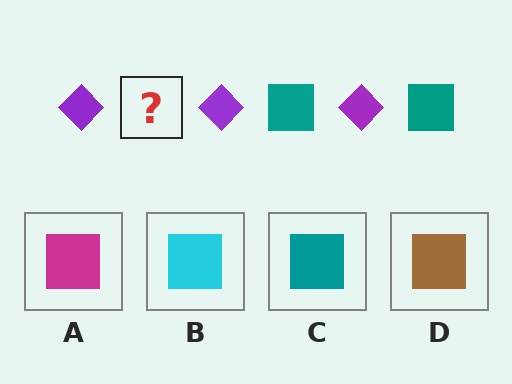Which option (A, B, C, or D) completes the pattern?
C.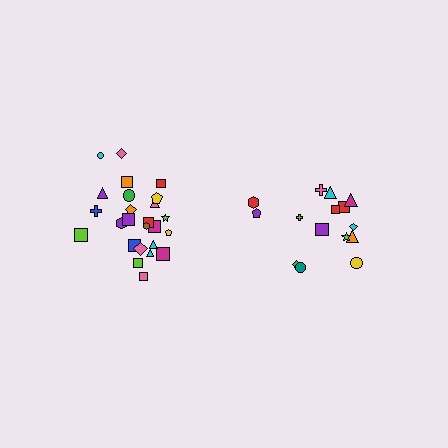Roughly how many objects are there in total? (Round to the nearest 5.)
Roughly 40 objects in total.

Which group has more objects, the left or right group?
The left group.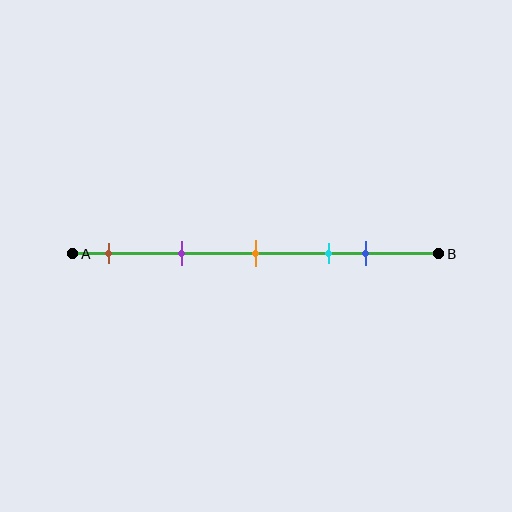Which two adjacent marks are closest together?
The cyan and blue marks are the closest adjacent pair.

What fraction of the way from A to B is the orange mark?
The orange mark is approximately 50% (0.5) of the way from A to B.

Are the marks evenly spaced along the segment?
No, the marks are not evenly spaced.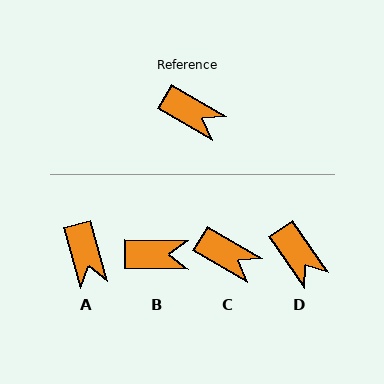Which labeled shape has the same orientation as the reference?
C.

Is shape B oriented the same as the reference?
No, it is off by about 29 degrees.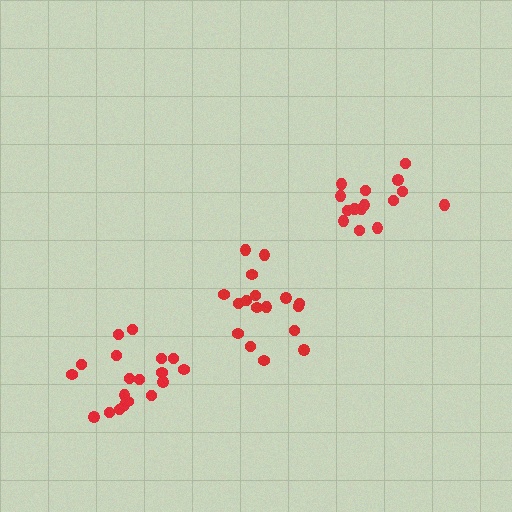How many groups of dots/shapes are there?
There are 3 groups.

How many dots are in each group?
Group 1: 19 dots, Group 2: 17 dots, Group 3: 15 dots (51 total).